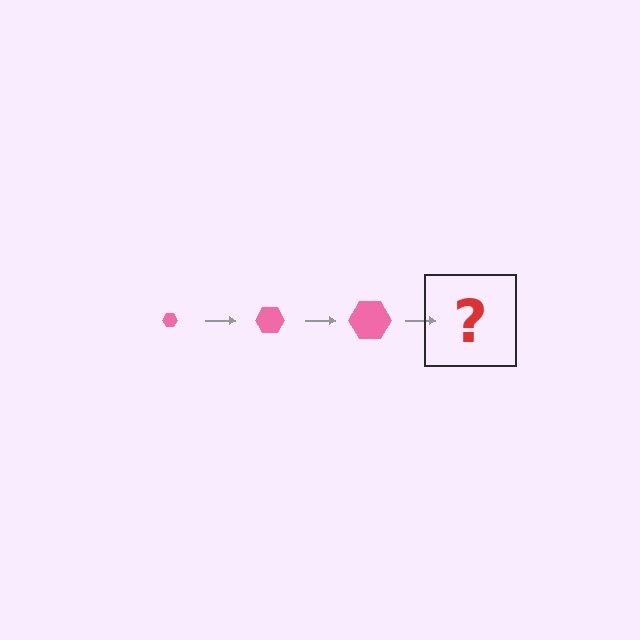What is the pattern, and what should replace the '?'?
The pattern is that the hexagon gets progressively larger each step. The '?' should be a pink hexagon, larger than the previous one.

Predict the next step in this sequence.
The next step is a pink hexagon, larger than the previous one.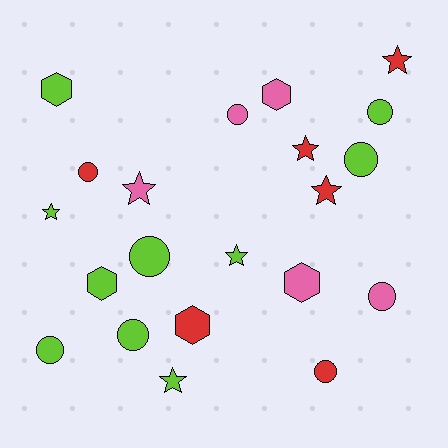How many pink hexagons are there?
There are 2 pink hexagons.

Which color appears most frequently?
Lime, with 10 objects.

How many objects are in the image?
There are 21 objects.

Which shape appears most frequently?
Circle, with 9 objects.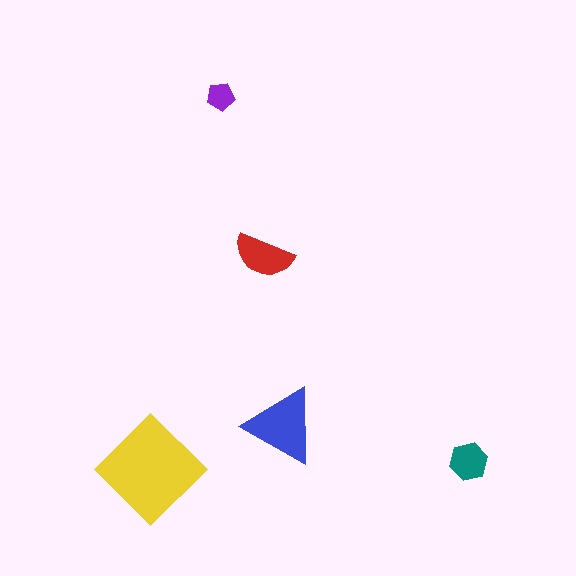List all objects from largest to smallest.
The yellow diamond, the blue triangle, the red semicircle, the teal hexagon, the purple pentagon.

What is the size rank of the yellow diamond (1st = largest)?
1st.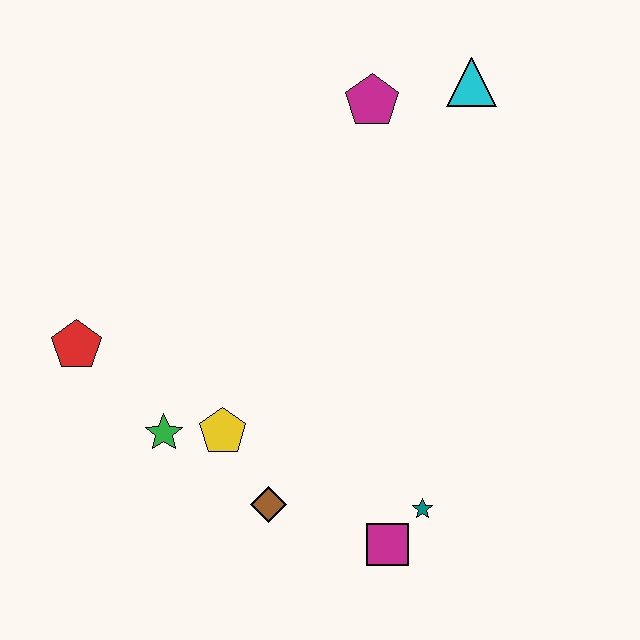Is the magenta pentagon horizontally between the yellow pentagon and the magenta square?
Yes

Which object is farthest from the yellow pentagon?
The cyan triangle is farthest from the yellow pentagon.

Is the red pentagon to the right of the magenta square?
No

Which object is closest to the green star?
The yellow pentagon is closest to the green star.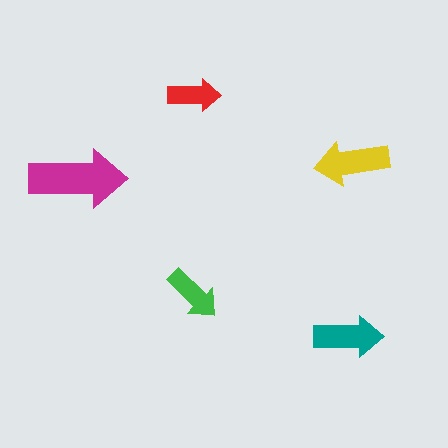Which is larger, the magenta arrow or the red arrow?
The magenta one.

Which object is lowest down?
The teal arrow is bottommost.